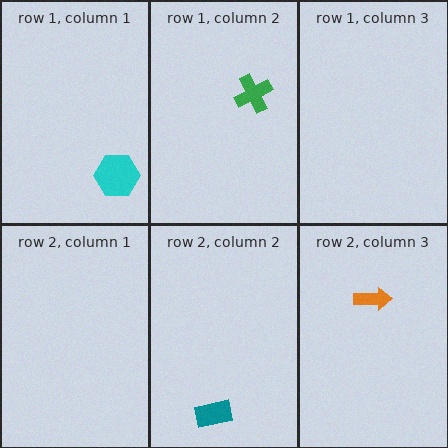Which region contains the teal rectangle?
The row 2, column 2 region.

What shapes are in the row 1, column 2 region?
The green cross.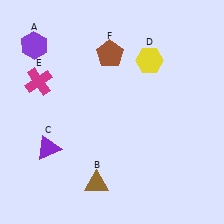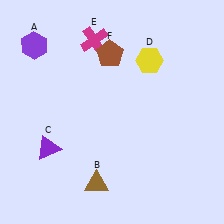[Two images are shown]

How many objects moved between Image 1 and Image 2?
1 object moved between the two images.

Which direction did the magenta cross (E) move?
The magenta cross (E) moved right.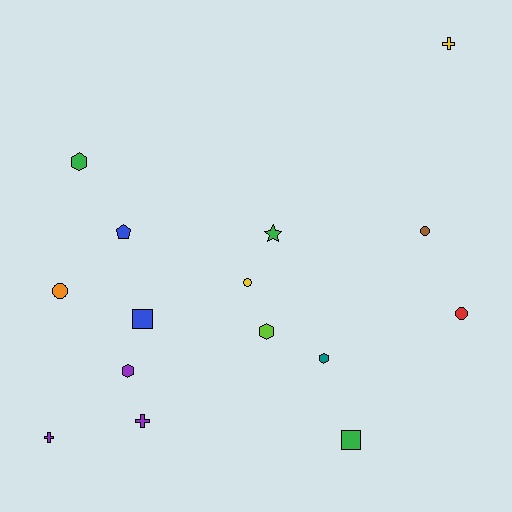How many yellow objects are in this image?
There are 2 yellow objects.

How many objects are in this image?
There are 15 objects.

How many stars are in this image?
There is 1 star.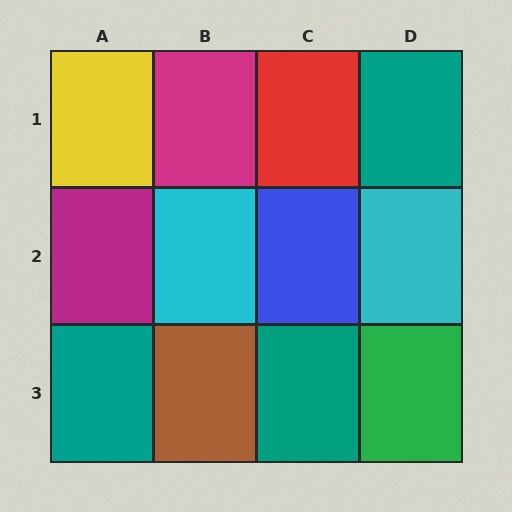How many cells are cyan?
2 cells are cyan.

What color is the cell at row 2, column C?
Blue.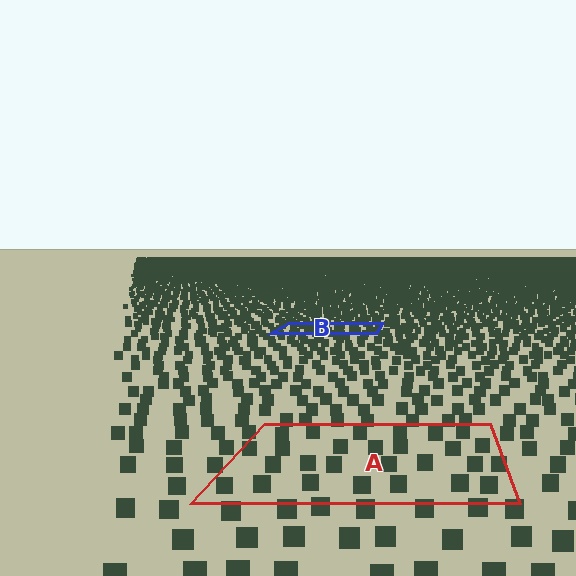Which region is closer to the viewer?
Region A is closer. The texture elements there are larger and more spread out.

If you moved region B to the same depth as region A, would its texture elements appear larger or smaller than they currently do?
They would appear larger. At a closer depth, the same texture elements are projected at a bigger on-screen size.